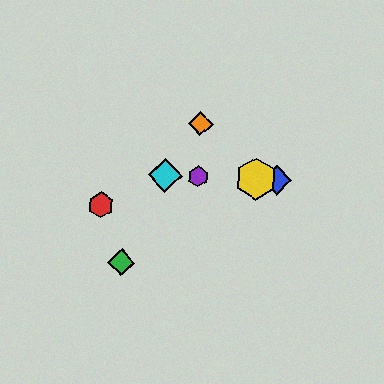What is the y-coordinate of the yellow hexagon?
The yellow hexagon is at y≈179.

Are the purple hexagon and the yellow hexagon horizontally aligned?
Yes, both are at y≈177.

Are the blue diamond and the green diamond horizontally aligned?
No, the blue diamond is at y≈180 and the green diamond is at y≈262.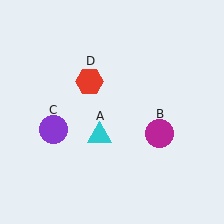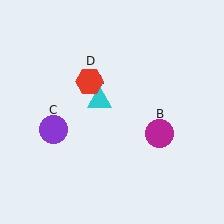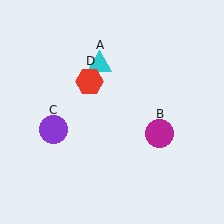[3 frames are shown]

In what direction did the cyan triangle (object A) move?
The cyan triangle (object A) moved up.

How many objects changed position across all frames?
1 object changed position: cyan triangle (object A).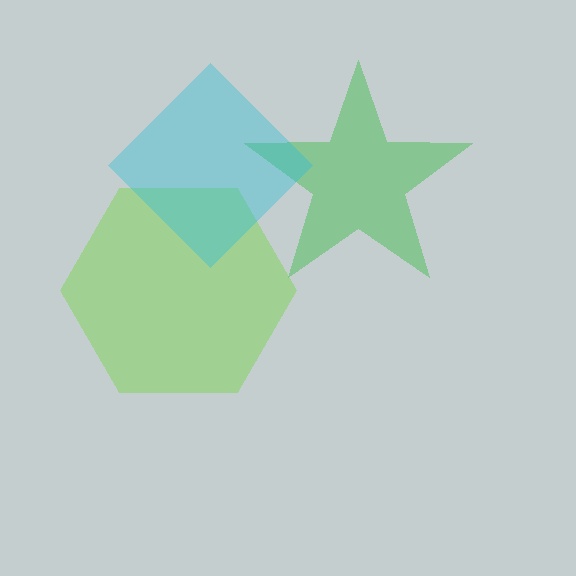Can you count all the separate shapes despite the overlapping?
Yes, there are 3 separate shapes.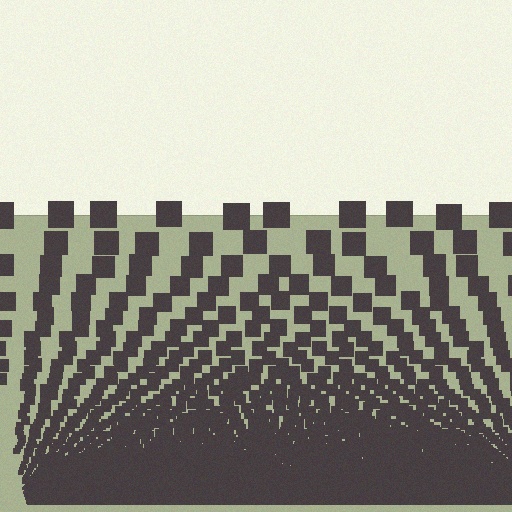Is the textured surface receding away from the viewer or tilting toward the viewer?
The surface appears to tilt toward the viewer. Texture elements get larger and sparser toward the top.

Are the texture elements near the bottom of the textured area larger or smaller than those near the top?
Smaller. The gradient is inverted — elements near the bottom are smaller and denser.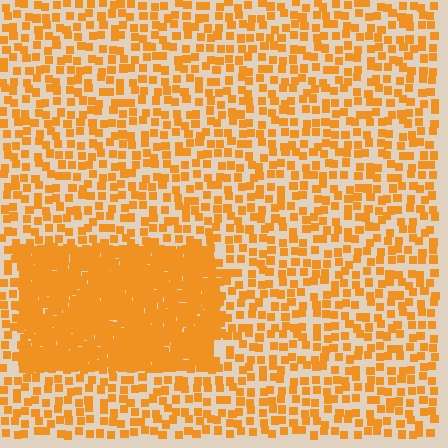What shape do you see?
I see a rectangle.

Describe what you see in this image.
The image contains small orange elements arranged at two different densities. A rectangle-shaped region is visible where the elements are more densely packed than the surrounding area.